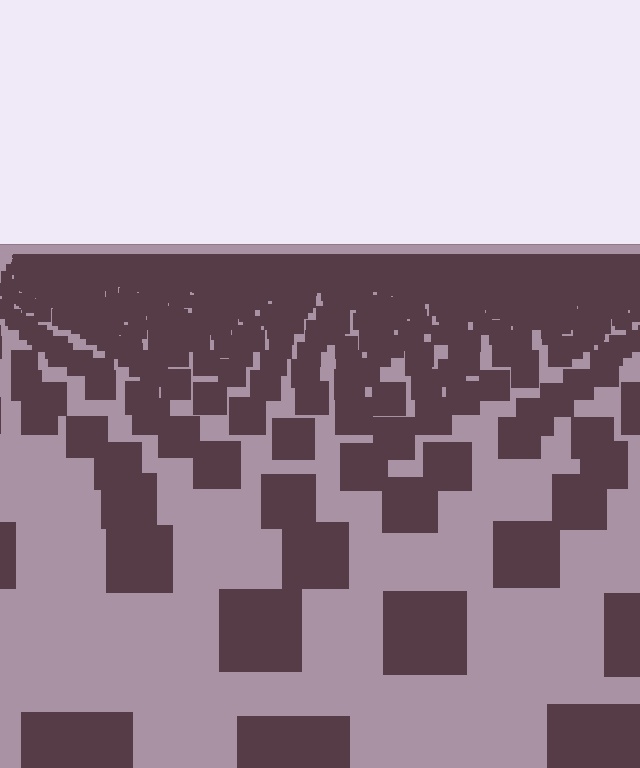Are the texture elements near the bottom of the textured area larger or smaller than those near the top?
Larger. Near the bottom, elements are closer to the viewer and appear at a bigger on-screen size.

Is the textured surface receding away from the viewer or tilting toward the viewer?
The surface is receding away from the viewer. Texture elements get smaller and denser toward the top.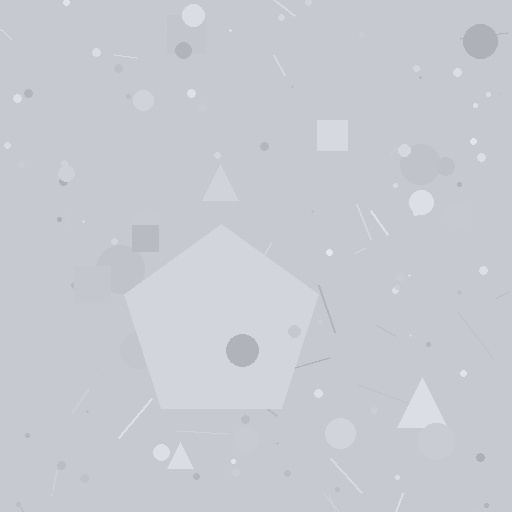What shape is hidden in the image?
A pentagon is hidden in the image.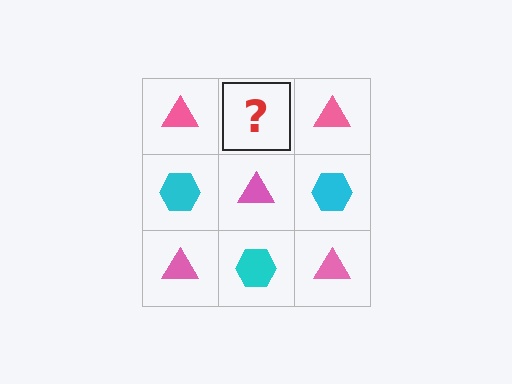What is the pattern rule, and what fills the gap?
The rule is that it alternates pink triangle and cyan hexagon in a checkerboard pattern. The gap should be filled with a cyan hexagon.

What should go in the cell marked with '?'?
The missing cell should contain a cyan hexagon.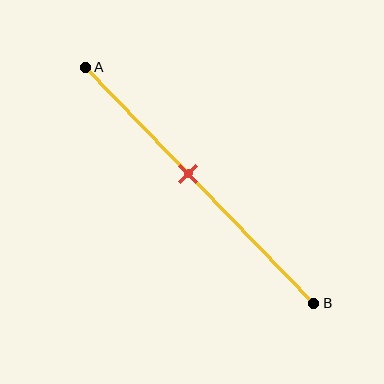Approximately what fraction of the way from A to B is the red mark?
The red mark is approximately 45% of the way from A to B.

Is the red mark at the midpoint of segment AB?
No, the mark is at about 45% from A, not at the 50% midpoint.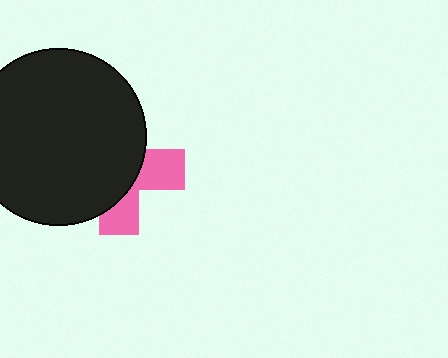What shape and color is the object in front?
The object in front is a black circle.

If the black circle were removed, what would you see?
You would see the complete pink cross.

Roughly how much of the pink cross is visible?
A small part of it is visible (roughly 36%).